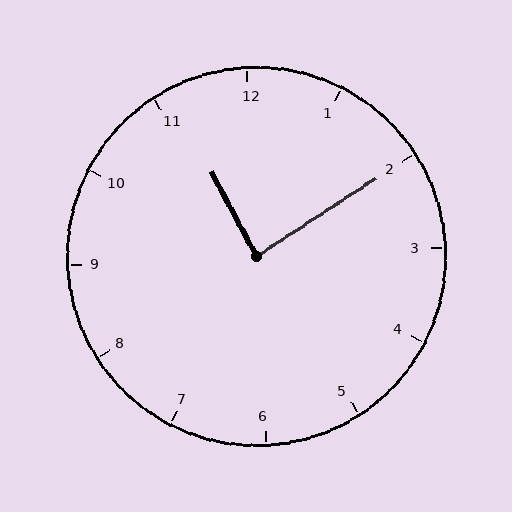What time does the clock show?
11:10.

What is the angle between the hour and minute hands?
Approximately 85 degrees.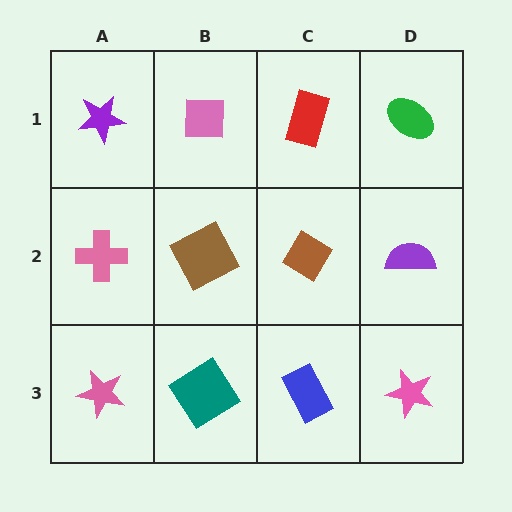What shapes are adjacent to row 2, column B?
A pink square (row 1, column B), a teal diamond (row 3, column B), a pink cross (row 2, column A), a brown diamond (row 2, column C).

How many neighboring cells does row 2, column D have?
3.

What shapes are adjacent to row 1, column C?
A brown diamond (row 2, column C), a pink square (row 1, column B), a green ellipse (row 1, column D).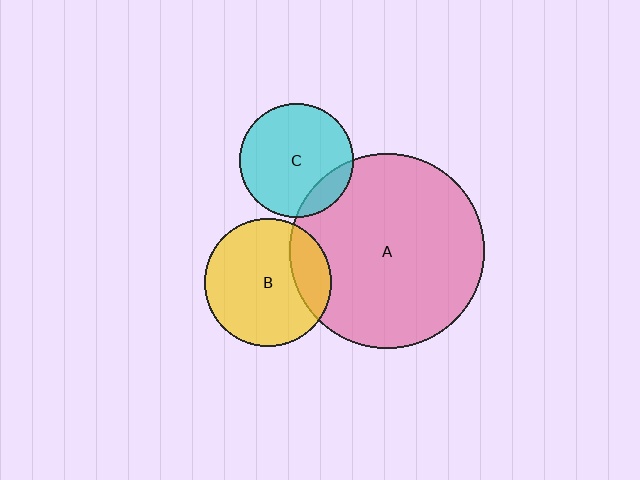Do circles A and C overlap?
Yes.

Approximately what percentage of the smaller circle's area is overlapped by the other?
Approximately 15%.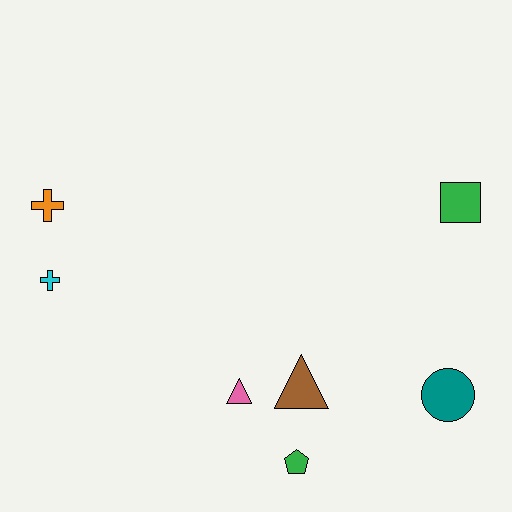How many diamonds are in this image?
There are no diamonds.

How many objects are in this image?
There are 7 objects.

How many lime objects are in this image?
There are no lime objects.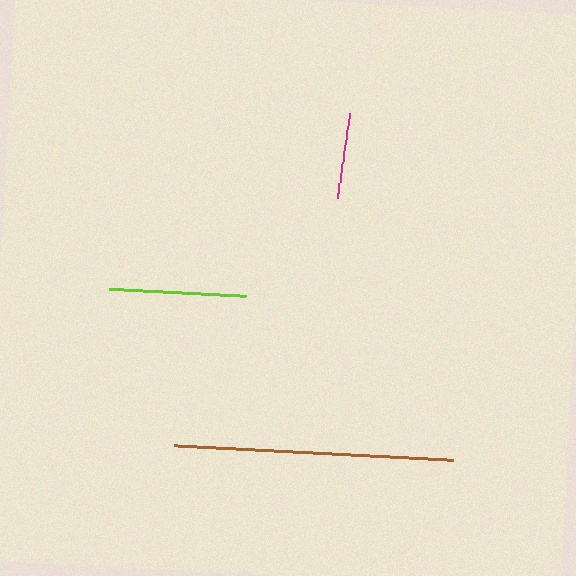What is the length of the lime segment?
The lime segment is approximately 136 pixels long.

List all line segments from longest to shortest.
From longest to shortest: brown, lime, magenta.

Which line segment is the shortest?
The magenta line is the shortest at approximately 86 pixels.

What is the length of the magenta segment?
The magenta segment is approximately 86 pixels long.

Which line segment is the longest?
The brown line is the longest at approximately 279 pixels.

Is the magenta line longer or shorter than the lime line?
The lime line is longer than the magenta line.